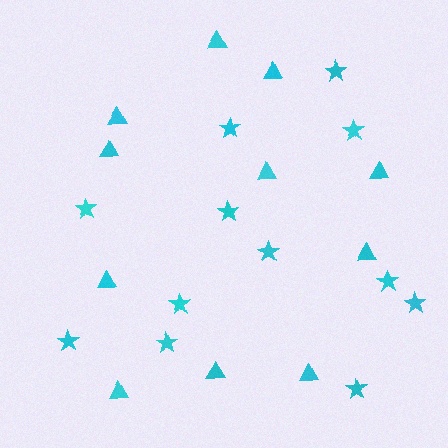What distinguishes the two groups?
There are 2 groups: one group of stars (12) and one group of triangles (11).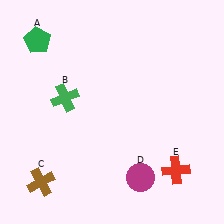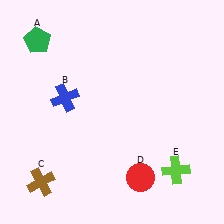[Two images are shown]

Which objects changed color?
B changed from green to blue. D changed from magenta to red. E changed from red to lime.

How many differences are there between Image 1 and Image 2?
There are 3 differences between the two images.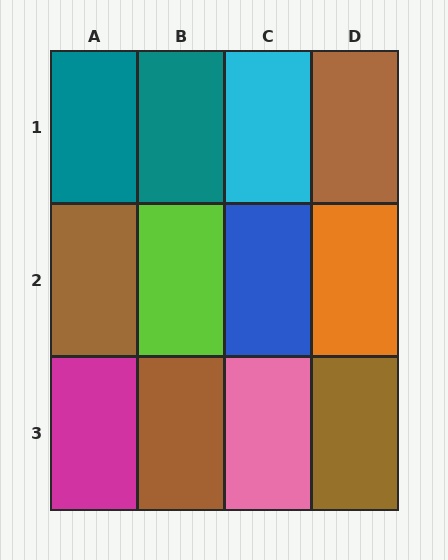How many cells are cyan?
1 cell is cyan.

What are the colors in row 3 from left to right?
Magenta, brown, pink, brown.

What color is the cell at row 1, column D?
Brown.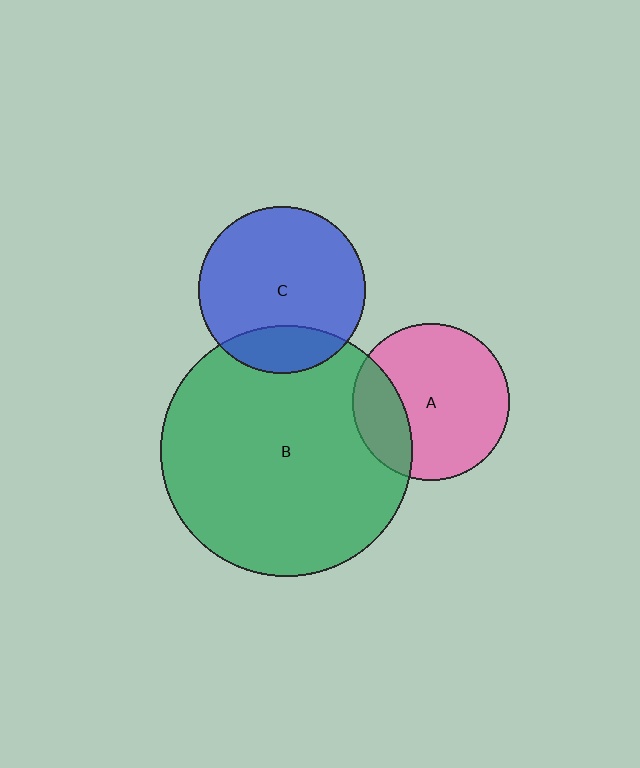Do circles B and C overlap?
Yes.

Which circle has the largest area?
Circle B (green).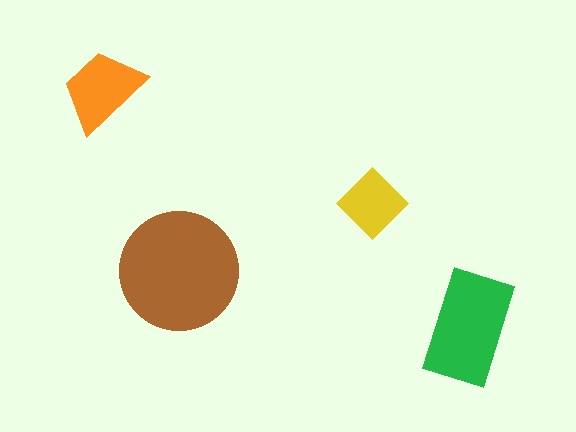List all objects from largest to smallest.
The brown circle, the green rectangle, the orange trapezoid, the yellow diamond.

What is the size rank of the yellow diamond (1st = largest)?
4th.